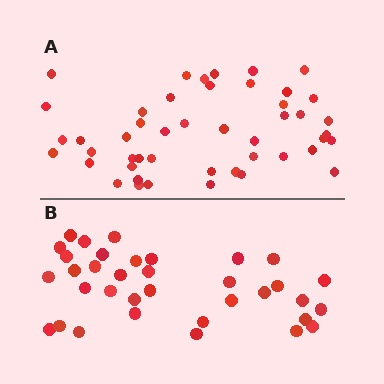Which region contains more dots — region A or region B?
Region A (the top region) has more dots.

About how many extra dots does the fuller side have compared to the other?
Region A has roughly 12 or so more dots than region B.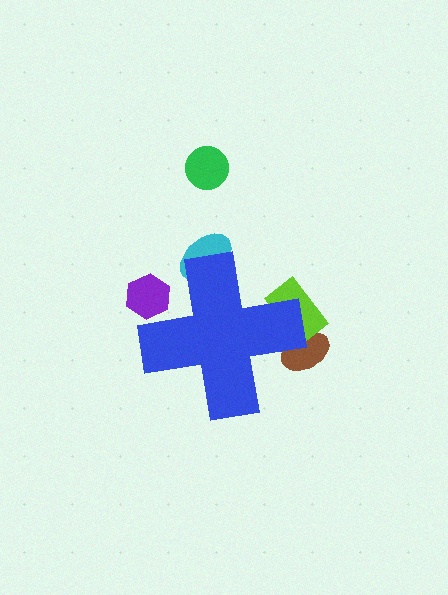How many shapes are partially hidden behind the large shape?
4 shapes are partially hidden.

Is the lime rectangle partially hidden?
Yes, the lime rectangle is partially hidden behind the blue cross.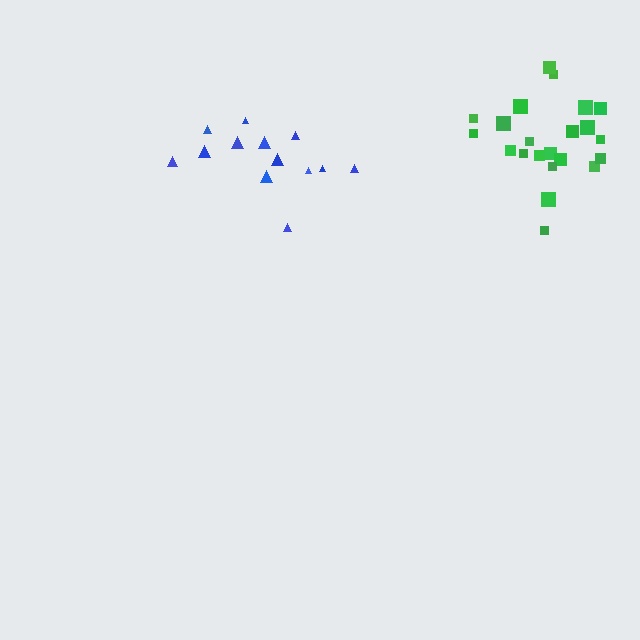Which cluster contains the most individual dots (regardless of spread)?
Green (23).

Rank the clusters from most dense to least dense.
green, blue.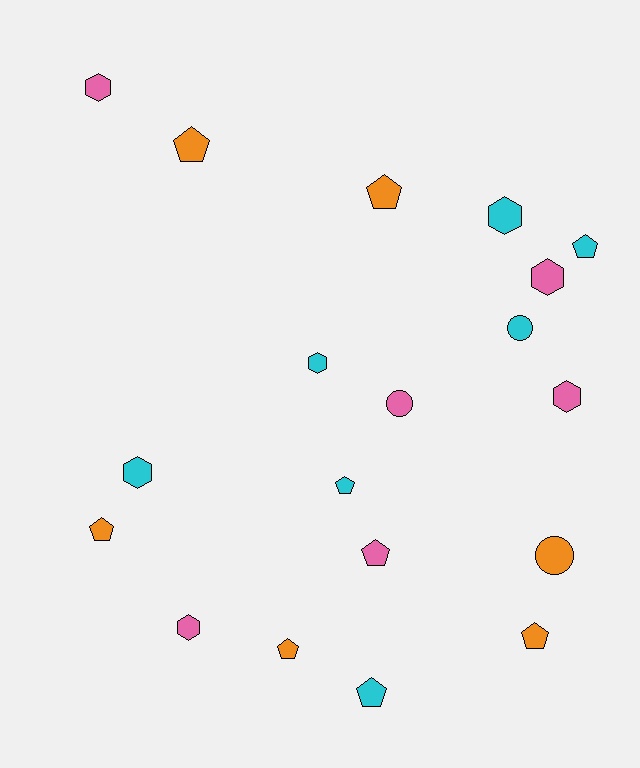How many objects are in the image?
There are 19 objects.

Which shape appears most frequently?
Pentagon, with 9 objects.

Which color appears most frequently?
Cyan, with 7 objects.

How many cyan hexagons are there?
There are 3 cyan hexagons.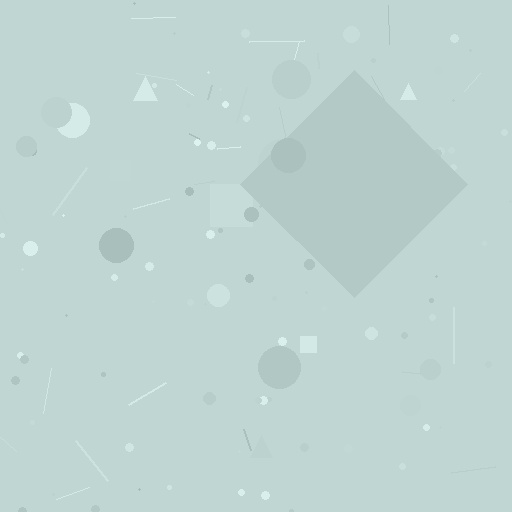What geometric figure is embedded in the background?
A diamond is embedded in the background.